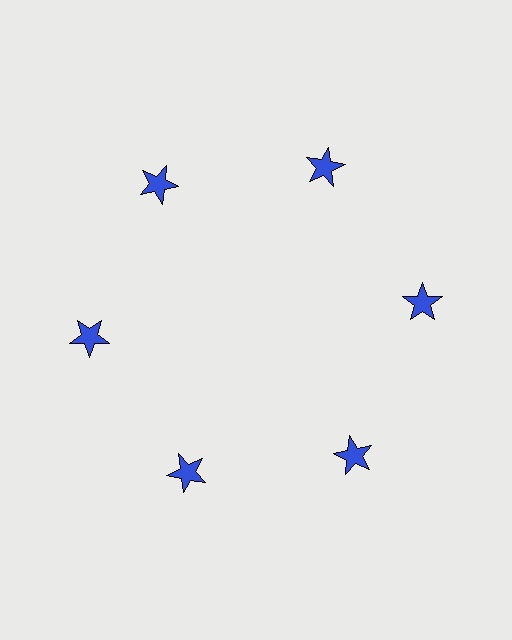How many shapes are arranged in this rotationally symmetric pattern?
There are 6 shapes, arranged in 6 groups of 1.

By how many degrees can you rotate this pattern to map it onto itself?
The pattern maps onto itself every 60 degrees of rotation.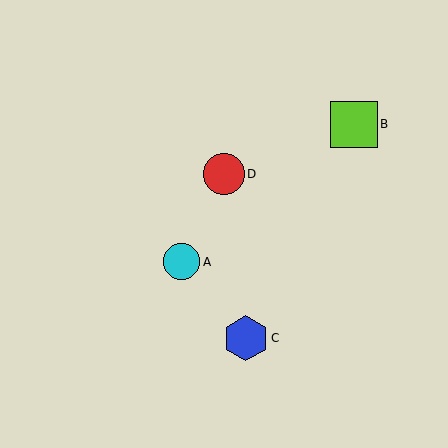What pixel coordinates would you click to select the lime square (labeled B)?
Click at (354, 124) to select the lime square B.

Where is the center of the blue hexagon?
The center of the blue hexagon is at (246, 338).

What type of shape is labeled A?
Shape A is a cyan circle.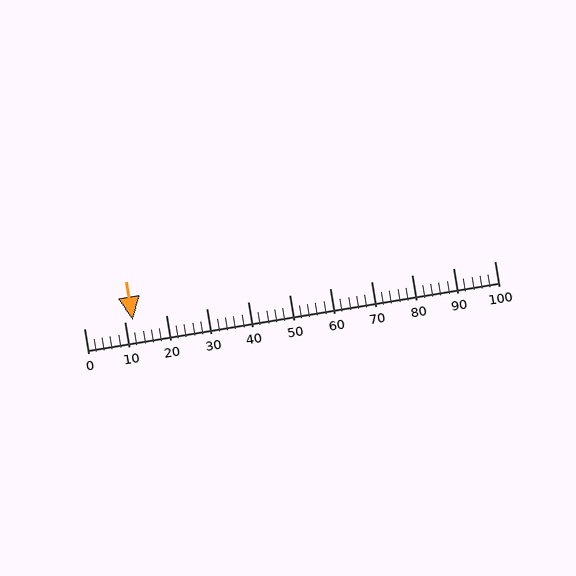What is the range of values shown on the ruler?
The ruler shows values from 0 to 100.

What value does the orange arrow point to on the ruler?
The orange arrow points to approximately 12.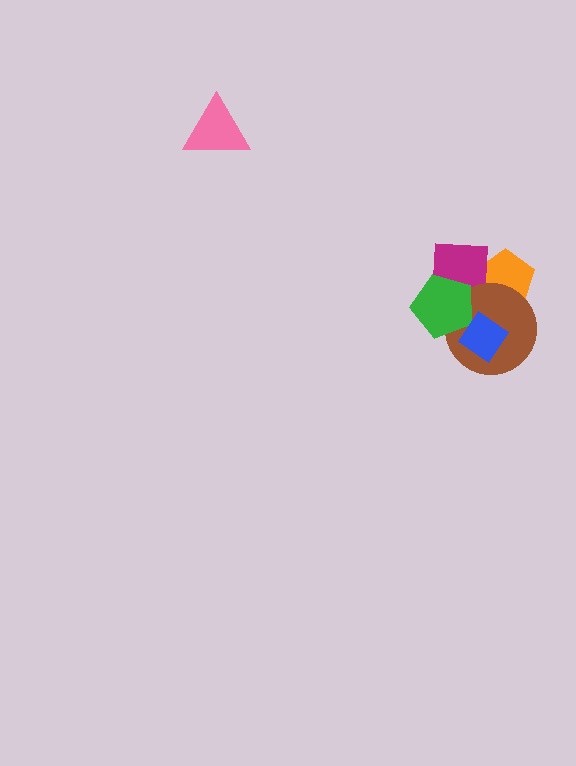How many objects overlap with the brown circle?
4 objects overlap with the brown circle.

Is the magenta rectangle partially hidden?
Yes, it is partially covered by another shape.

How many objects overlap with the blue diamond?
3 objects overlap with the blue diamond.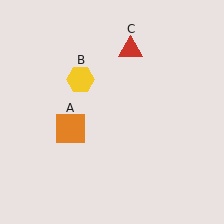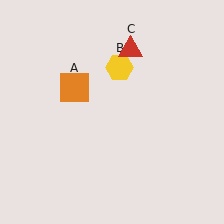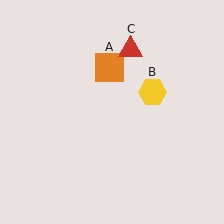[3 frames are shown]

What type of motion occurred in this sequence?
The orange square (object A), yellow hexagon (object B) rotated clockwise around the center of the scene.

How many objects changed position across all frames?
2 objects changed position: orange square (object A), yellow hexagon (object B).